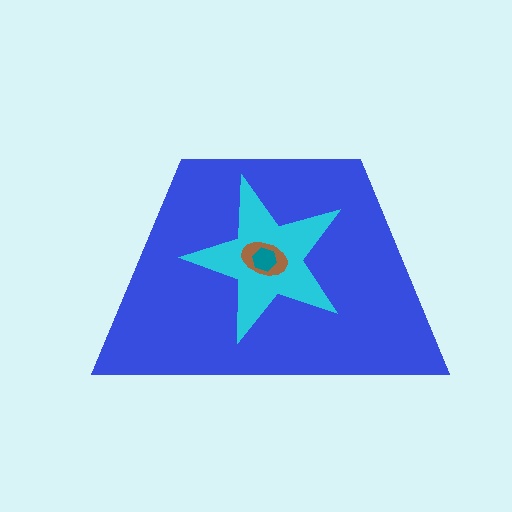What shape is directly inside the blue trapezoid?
The cyan star.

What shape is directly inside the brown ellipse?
The teal hexagon.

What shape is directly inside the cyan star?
The brown ellipse.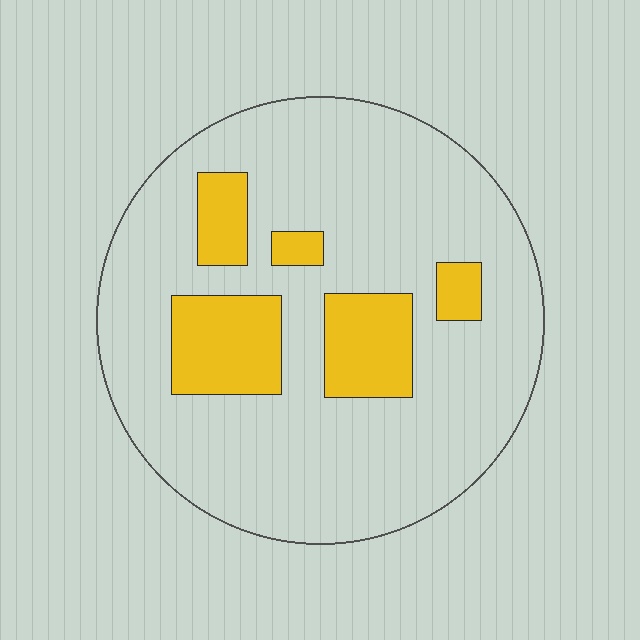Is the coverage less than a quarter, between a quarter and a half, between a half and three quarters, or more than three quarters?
Less than a quarter.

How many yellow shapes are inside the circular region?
5.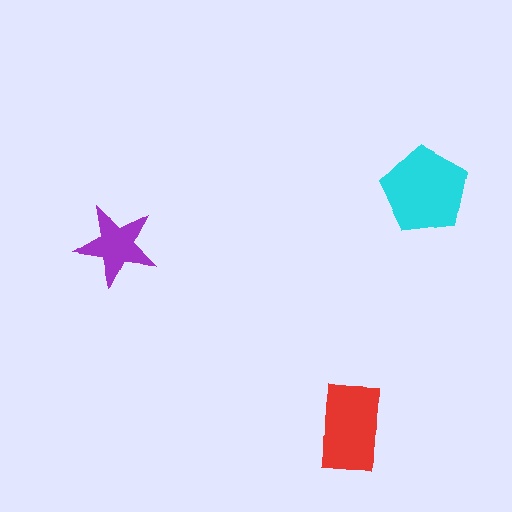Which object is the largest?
The cyan pentagon.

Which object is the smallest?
The purple star.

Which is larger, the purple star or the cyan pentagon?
The cyan pentagon.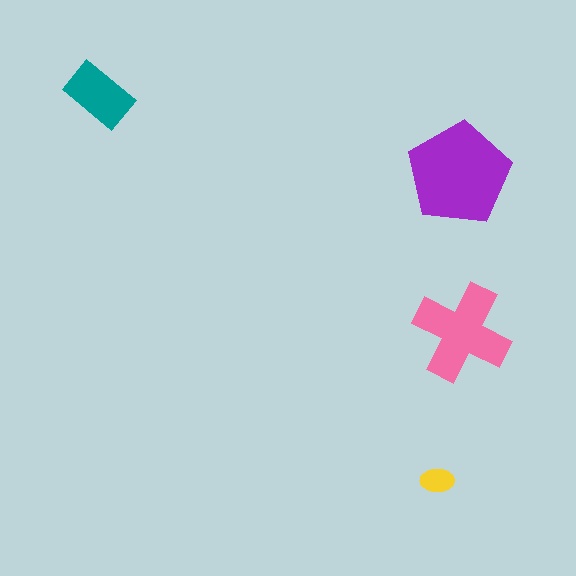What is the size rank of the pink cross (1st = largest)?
2nd.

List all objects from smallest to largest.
The yellow ellipse, the teal rectangle, the pink cross, the purple pentagon.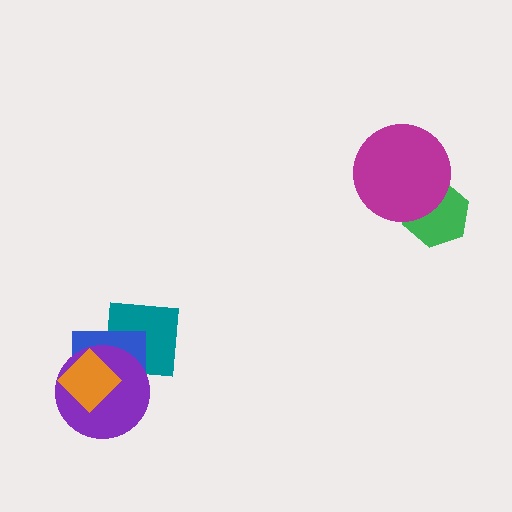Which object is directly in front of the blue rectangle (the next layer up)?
The purple circle is directly in front of the blue rectangle.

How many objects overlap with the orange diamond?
2 objects overlap with the orange diamond.